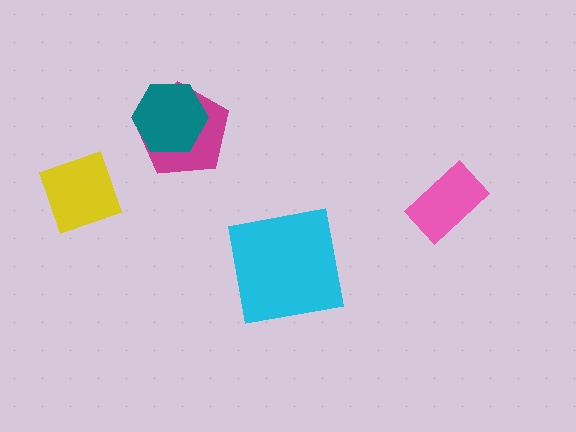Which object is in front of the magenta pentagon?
The teal hexagon is in front of the magenta pentagon.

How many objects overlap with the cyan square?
0 objects overlap with the cyan square.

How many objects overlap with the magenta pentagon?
1 object overlaps with the magenta pentagon.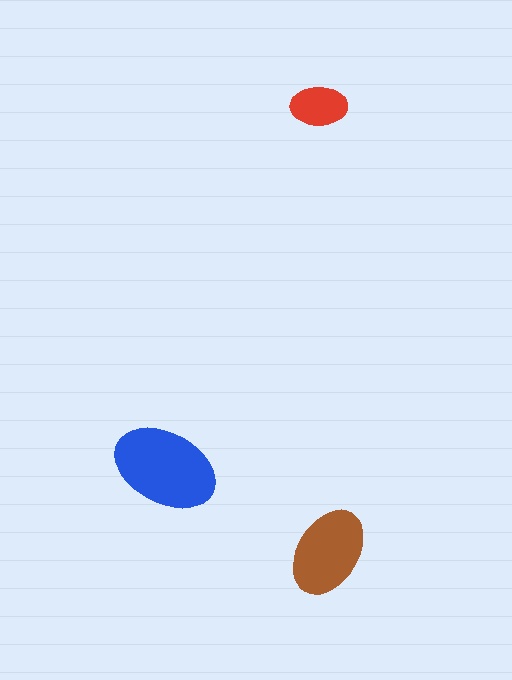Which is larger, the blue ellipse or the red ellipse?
The blue one.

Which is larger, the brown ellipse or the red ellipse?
The brown one.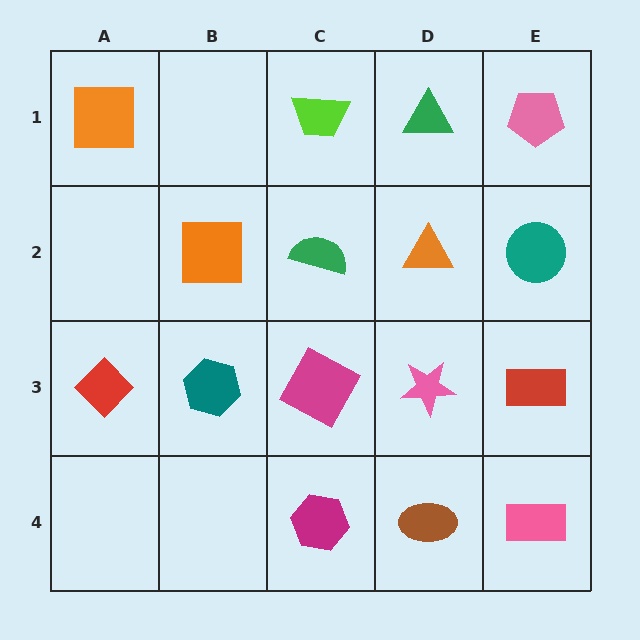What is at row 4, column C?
A magenta hexagon.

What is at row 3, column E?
A red rectangle.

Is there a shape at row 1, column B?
No, that cell is empty.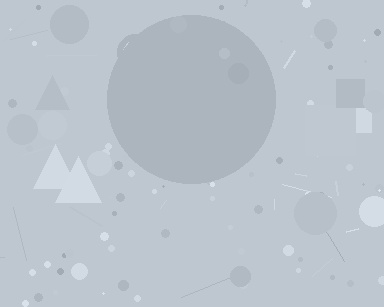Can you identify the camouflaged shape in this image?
The camouflaged shape is a circle.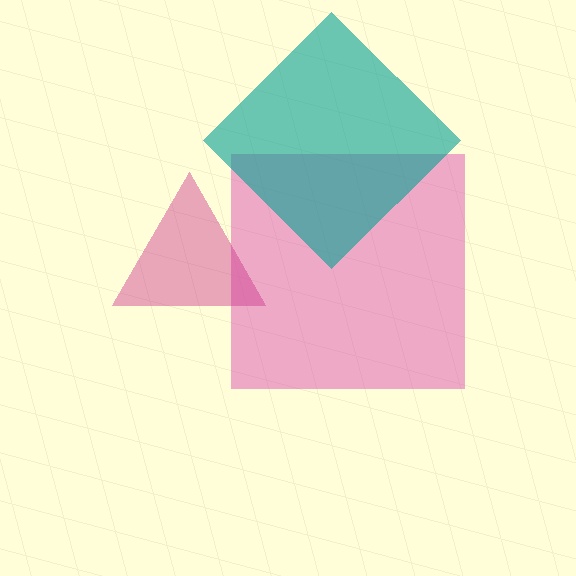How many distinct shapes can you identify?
There are 3 distinct shapes: a pink square, a magenta triangle, a teal diamond.